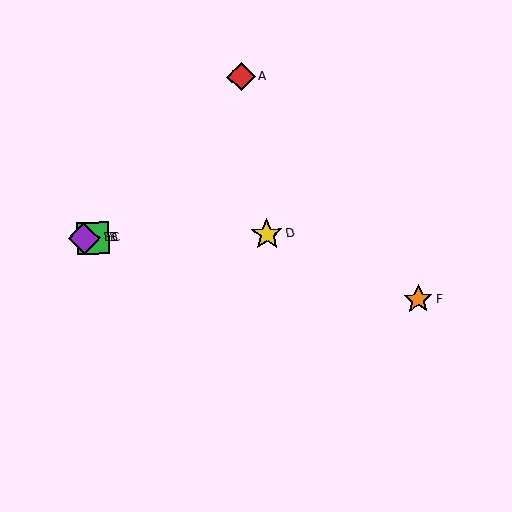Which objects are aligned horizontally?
Objects B, C, D, E are aligned horizontally.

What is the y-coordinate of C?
Object C is at y≈238.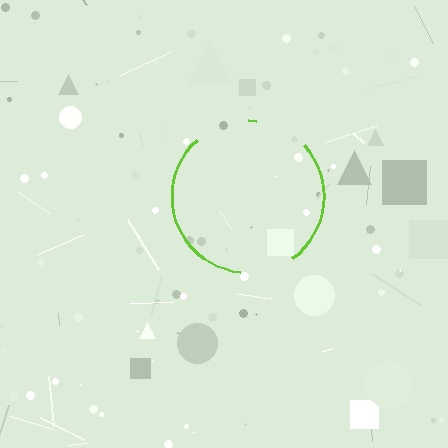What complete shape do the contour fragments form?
The contour fragments form a circle.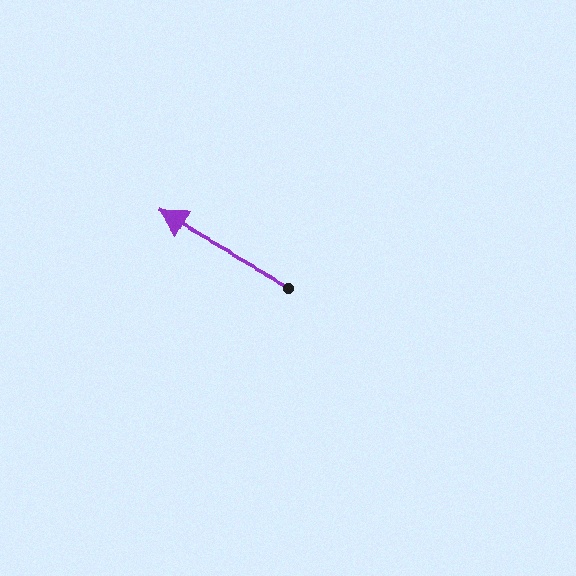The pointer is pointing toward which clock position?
Roughly 10 o'clock.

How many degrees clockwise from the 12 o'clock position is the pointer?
Approximately 299 degrees.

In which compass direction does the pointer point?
Northwest.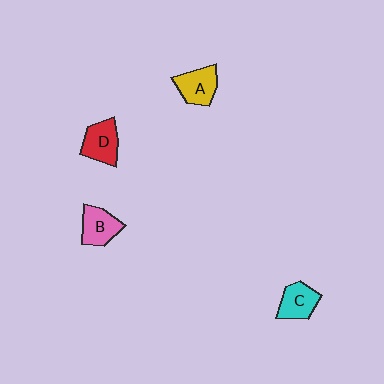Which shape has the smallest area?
Shape C (cyan).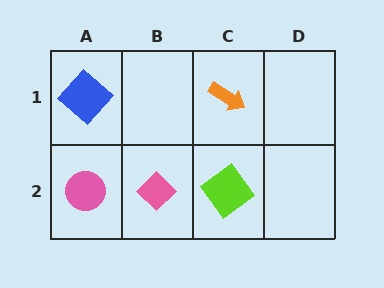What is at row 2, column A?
A pink circle.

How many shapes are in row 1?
2 shapes.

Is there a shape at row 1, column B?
No, that cell is empty.